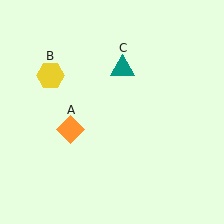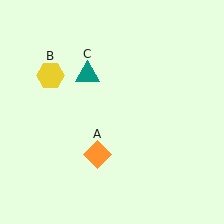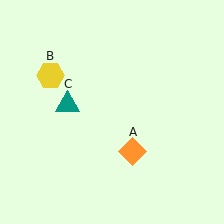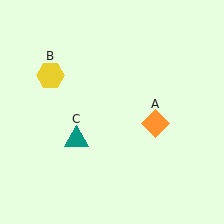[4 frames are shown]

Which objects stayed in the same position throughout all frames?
Yellow hexagon (object B) remained stationary.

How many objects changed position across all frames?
2 objects changed position: orange diamond (object A), teal triangle (object C).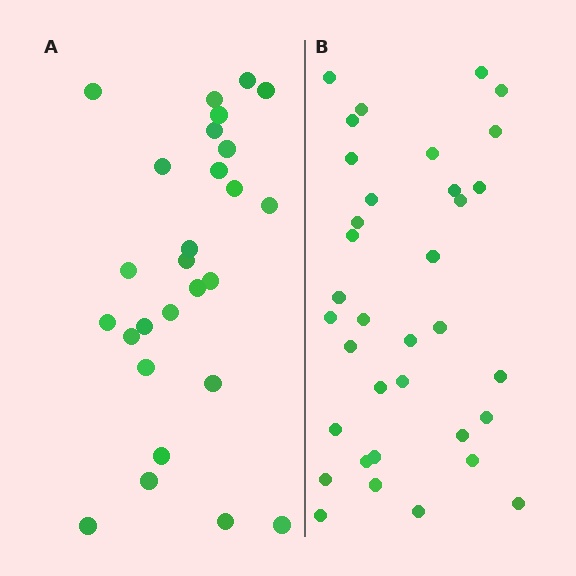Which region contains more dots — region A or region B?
Region B (the right region) has more dots.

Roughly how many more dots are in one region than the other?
Region B has roughly 8 or so more dots than region A.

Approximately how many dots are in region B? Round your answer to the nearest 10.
About 40 dots. (The exact count is 35, which rounds to 40.)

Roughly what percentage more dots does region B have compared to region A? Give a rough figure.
About 30% more.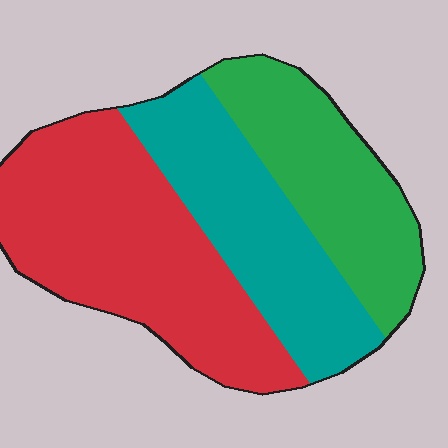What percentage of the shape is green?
Green covers 27% of the shape.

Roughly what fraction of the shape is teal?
Teal takes up about one third (1/3) of the shape.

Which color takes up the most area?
Red, at roughly 45%.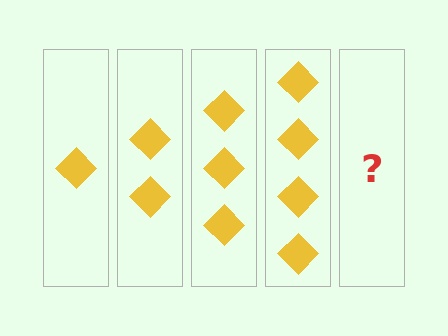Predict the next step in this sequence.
The next step is 5 diamonds.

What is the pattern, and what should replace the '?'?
The pattern is that each step adds one more diamond. The '?' should be 5 diamonds.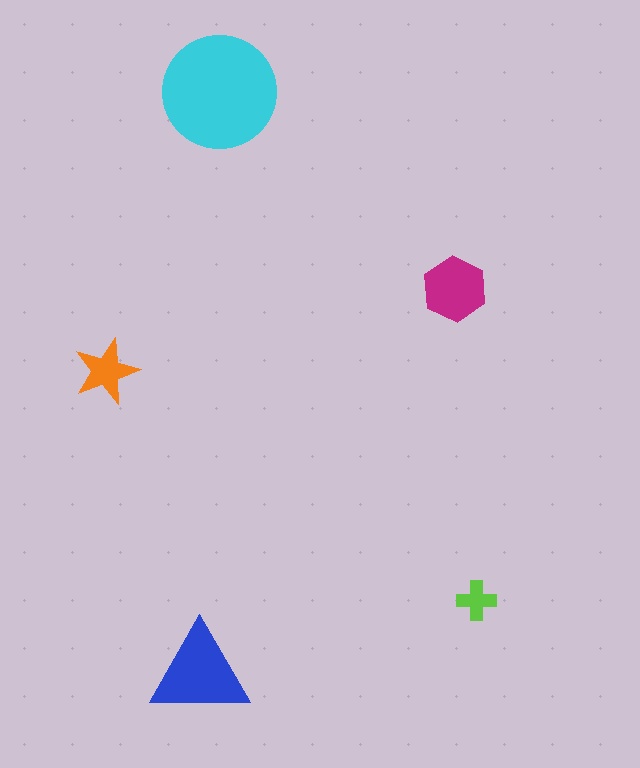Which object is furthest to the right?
The lime cross is rightmost.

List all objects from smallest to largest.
The lime cross, the orange star, the magenta hexagon, the blue triangle, the cyan circle.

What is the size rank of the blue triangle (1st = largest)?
2nd.